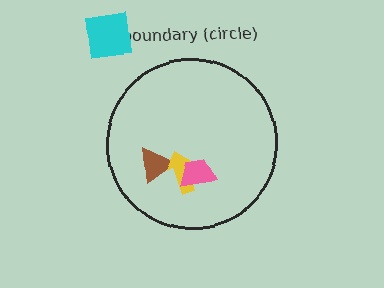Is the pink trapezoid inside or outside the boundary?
Inside.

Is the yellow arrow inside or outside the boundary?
Inside.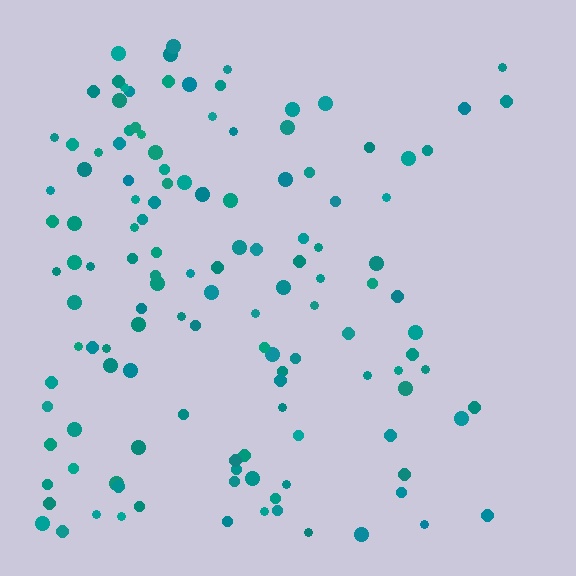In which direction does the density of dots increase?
From right to left, with the left side densest.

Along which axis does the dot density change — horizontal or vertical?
Horizontal.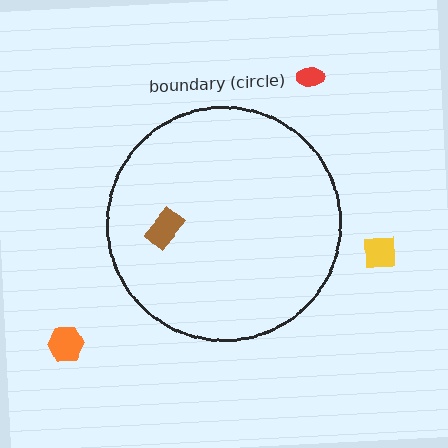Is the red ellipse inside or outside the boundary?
Outside.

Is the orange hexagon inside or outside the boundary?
Outside.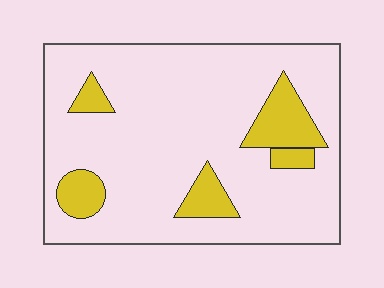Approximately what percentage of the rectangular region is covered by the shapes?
Approximately 15%.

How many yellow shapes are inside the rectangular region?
5.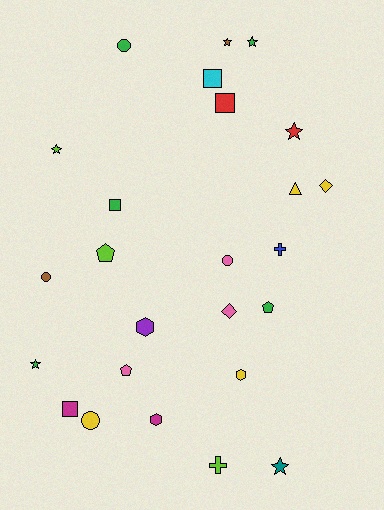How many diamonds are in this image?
There are 2 diamonds.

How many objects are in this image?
There are 25 objects.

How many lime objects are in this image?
There are 3 lime objects.